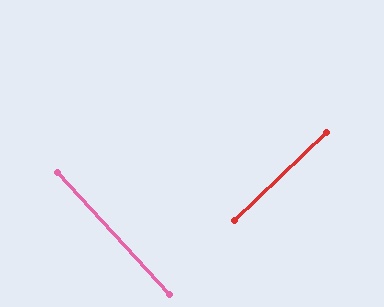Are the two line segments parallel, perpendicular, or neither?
Perpendicular — they meet at approximately 89°.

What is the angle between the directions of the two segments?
Approximately 89 degrees.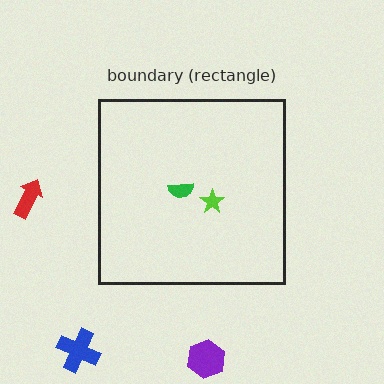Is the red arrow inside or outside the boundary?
Outside.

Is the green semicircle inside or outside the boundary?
Inside.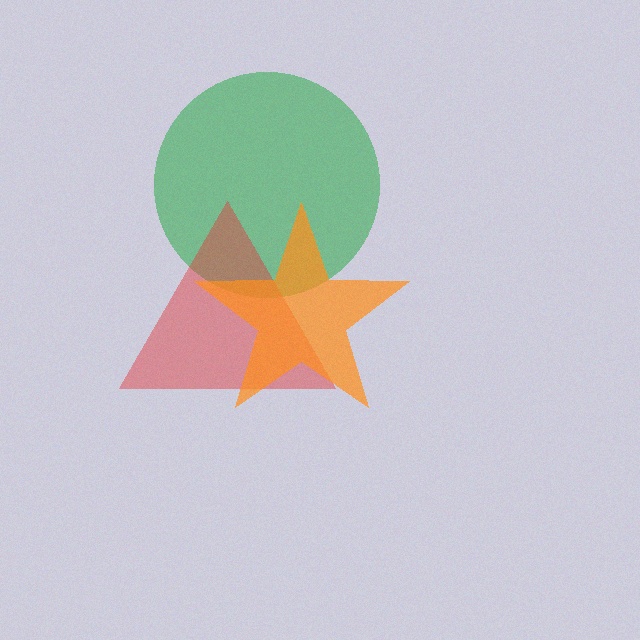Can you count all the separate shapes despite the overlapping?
Yes, there are 3 separate shapes.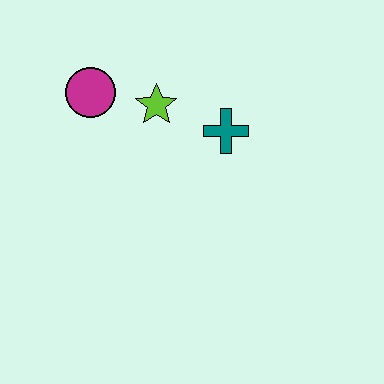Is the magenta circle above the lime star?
Yes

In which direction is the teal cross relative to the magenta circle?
The teal cross is to the right of the magenta circle.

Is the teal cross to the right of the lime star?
Yes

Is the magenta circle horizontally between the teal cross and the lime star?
No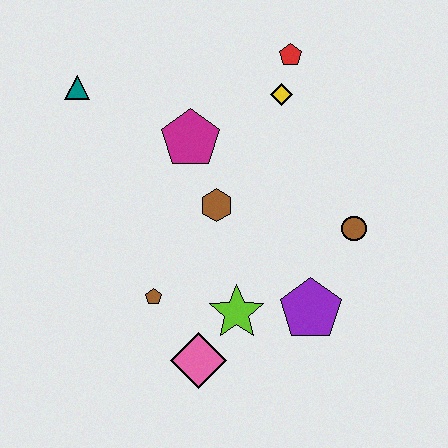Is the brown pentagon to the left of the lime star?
Yes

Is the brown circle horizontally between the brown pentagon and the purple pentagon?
No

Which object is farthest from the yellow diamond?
The pink diamond is farthest from the yellow diamond.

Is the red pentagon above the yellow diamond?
Yes